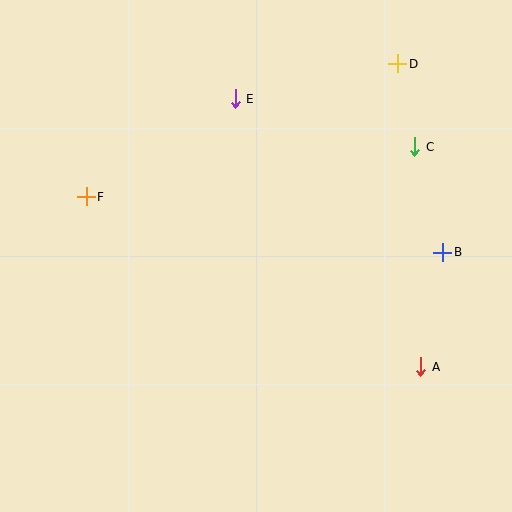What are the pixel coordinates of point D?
Point D is at (398, 64).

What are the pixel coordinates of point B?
Point B is at (443, 252).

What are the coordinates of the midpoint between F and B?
The midpoint between F and B is at (264, 225).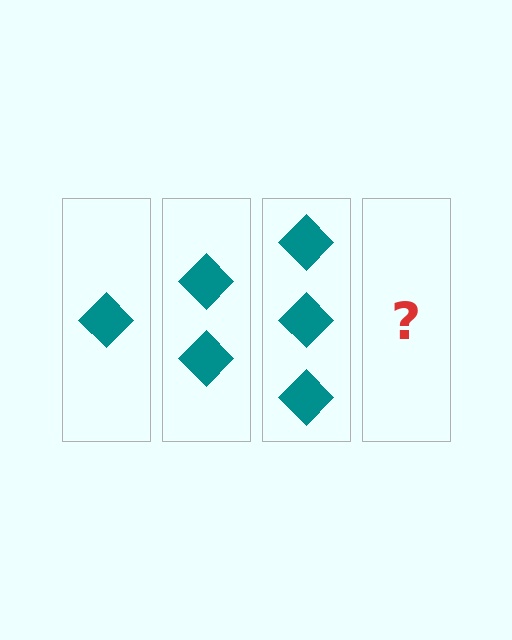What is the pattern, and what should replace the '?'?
The pattern is that each step adds one more diamond. The '?' should be 4 diamonds.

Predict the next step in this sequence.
The next step is 4 diamonds.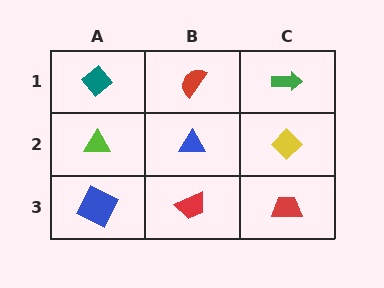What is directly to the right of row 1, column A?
A red semicircle.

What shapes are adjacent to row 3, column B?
A blue triangle (row 2, column B), a blue square (row 3, column A), a red trapezoid (row 3, column C).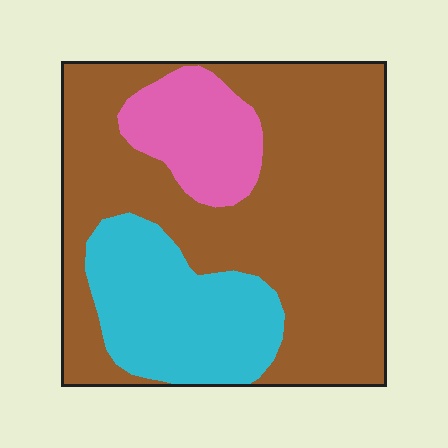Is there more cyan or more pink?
Cyan.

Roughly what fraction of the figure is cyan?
Cyan covers about 20% of the figure.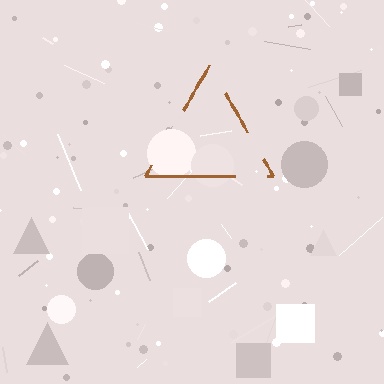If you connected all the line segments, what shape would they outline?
They would outline a triangle.